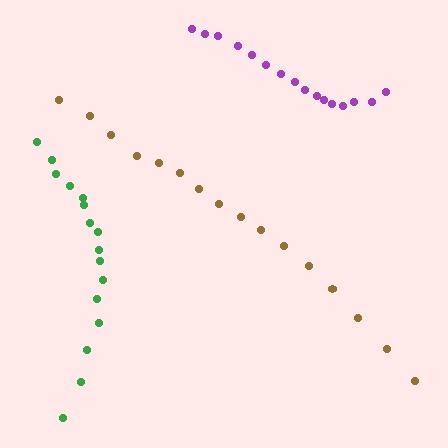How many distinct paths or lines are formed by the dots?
There are 3 distinct paths.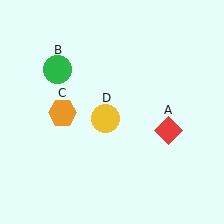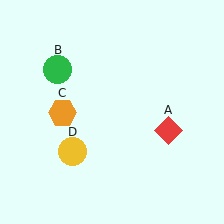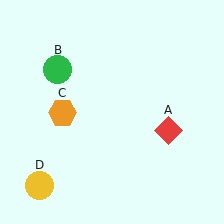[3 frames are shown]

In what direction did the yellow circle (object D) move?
The yellow circle (object D) moved down and to the left.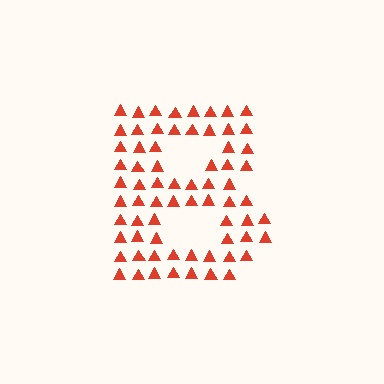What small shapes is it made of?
It is made of small triangles.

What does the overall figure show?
The overall figure shows the letter B.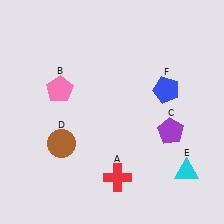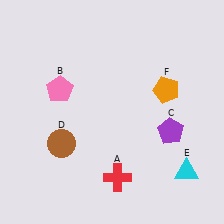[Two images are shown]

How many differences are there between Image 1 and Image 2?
There is 1 difference between the two images.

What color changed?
The pentagon (F) changed from blue in Image 1 to orange in Image 2.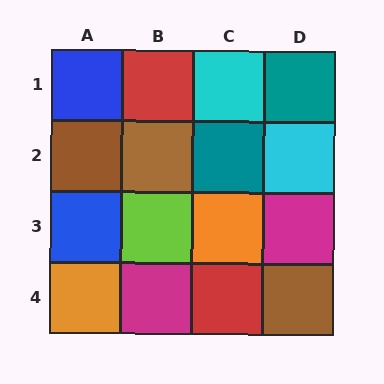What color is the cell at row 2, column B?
Brown.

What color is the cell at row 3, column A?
Blue.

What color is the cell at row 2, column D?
Cyan.